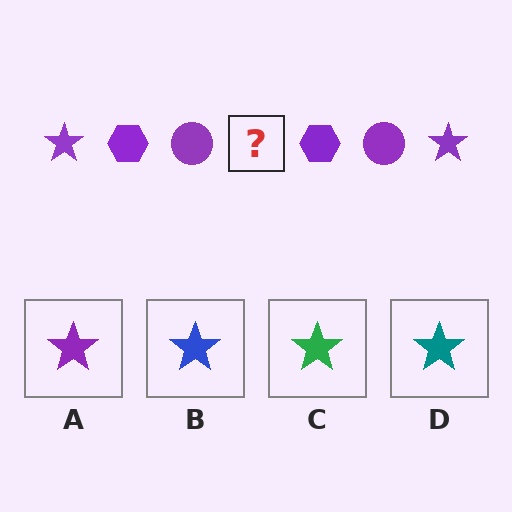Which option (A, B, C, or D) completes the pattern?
A.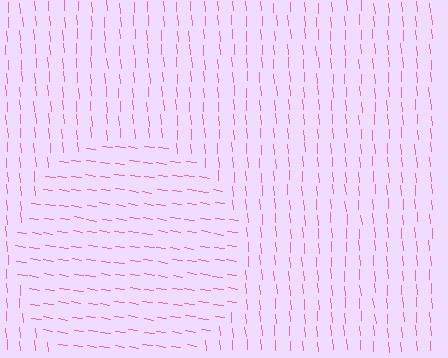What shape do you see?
I see a circle.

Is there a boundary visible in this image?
Yes, there is a texture boundary formed by a change in line orientation.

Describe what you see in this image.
The image is filled with small pink line segments. A circle region in the image has lines oriented differently from the surrounding lines, creating a visible texture boundary.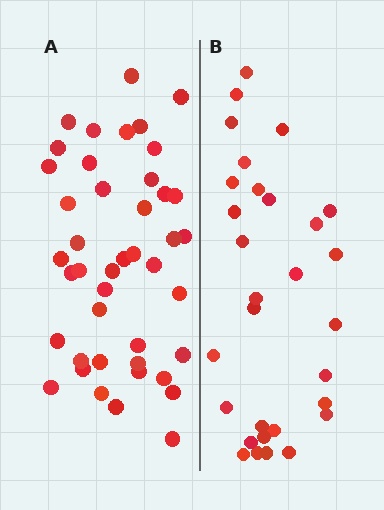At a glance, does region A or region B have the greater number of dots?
Region A (the left region) has more dots.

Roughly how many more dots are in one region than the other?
Region A has approximately 15 more dots than region B.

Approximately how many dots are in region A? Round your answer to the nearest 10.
About 40 dots. (The exact count is 43, which rounds to 40.)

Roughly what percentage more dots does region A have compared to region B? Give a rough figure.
About 45% more.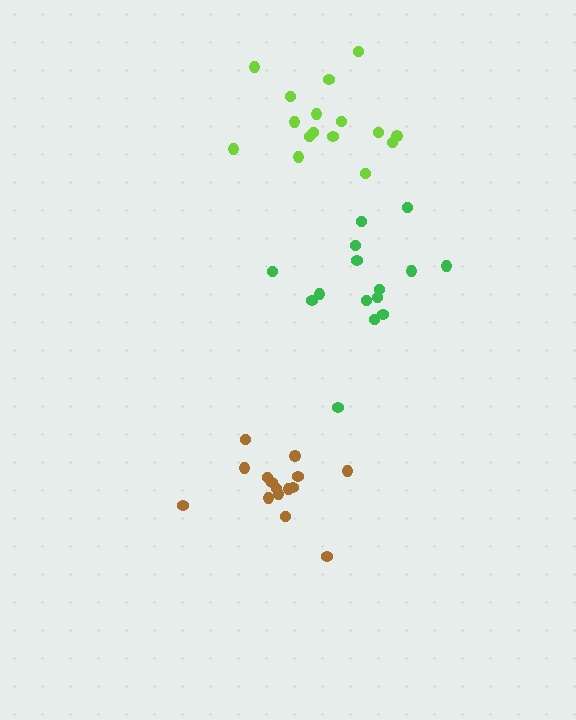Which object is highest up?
The lime cluster is topmost.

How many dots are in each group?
Group 1: 16 dots, Group 2: 15 dots, Group 3: 15 dots (46 total).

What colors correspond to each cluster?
The clusters are colored: lime, green, brown.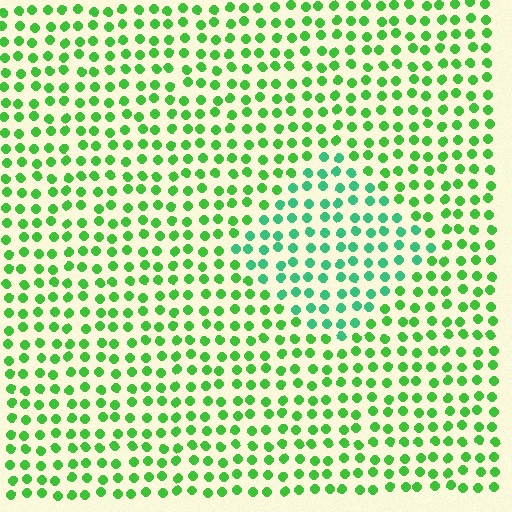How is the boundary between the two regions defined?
The boundary is defined purely by a slight shift in hue (about 33 degrees). Spacing, size, and orientation are identical on both sides.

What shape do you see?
I see a diamond.